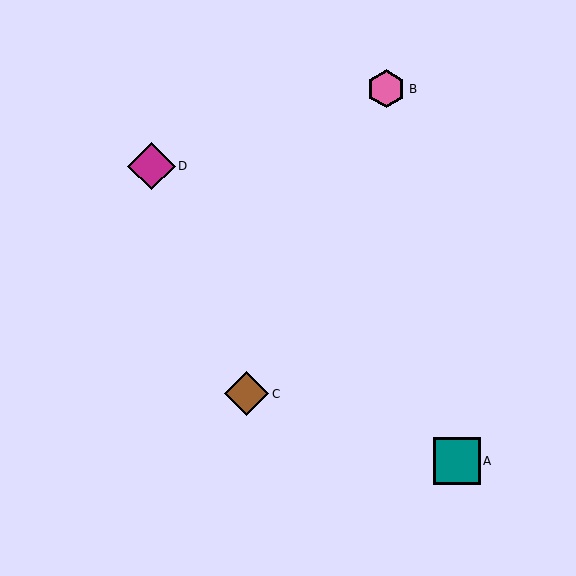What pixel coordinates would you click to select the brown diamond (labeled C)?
Click at (247, 394) to select the brown diamond C.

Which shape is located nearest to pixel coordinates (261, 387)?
The brown diamond (labeled C) at (247, 394) is nearest to that location.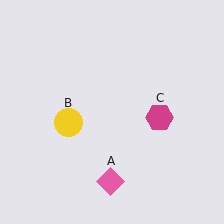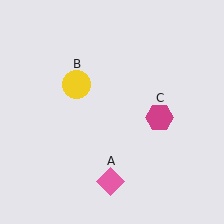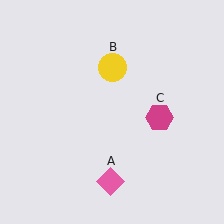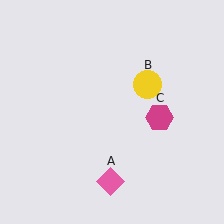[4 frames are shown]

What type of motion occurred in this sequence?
The yellow circle (object B) rotated clockwise around the center of the scene.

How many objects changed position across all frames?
1 object changed position: yellow circle (object B).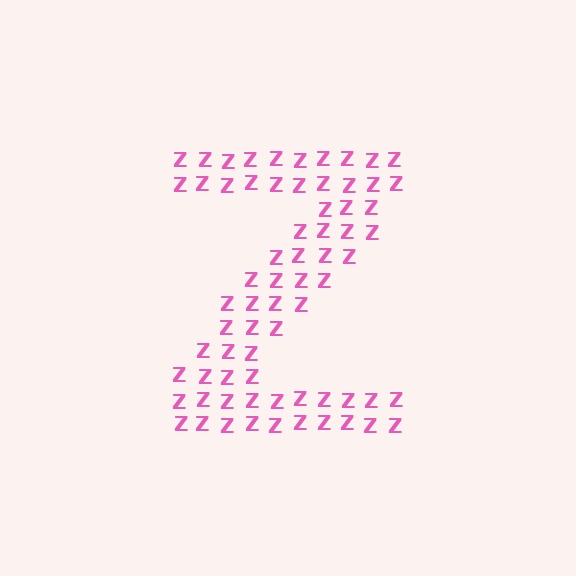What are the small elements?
The small elements are letter Z's.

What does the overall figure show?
The overall figure shows the letter Z.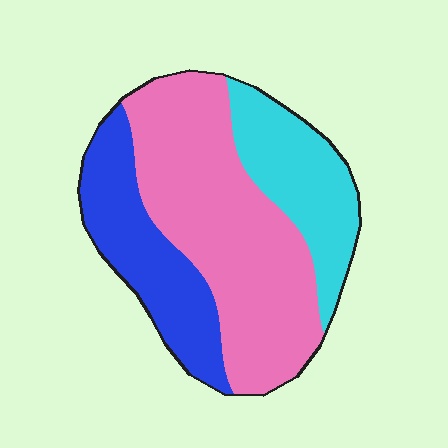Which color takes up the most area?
Pink, at roughly 50%.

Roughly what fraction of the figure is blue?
Blue covers about 25% of the figure.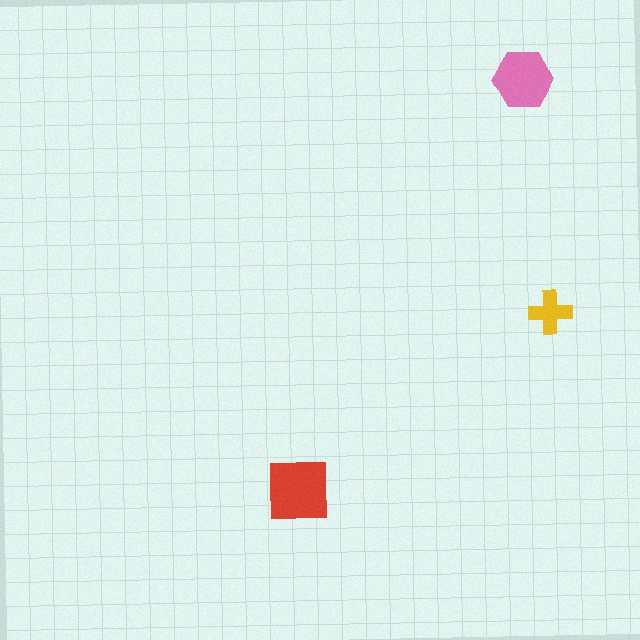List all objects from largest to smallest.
The red square, the pink hexagon, the yellow cross.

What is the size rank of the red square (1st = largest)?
1st.